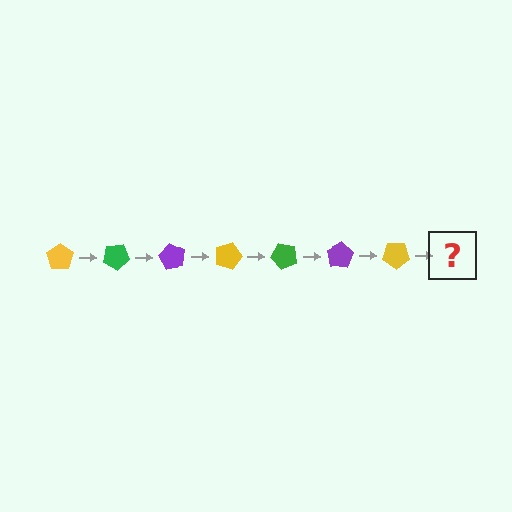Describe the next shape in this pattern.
It should be a green pentagon, rotated 210 degrees from the start.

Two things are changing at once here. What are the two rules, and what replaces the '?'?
The two rules are that it rotates 30 degrees each step and the color cycles through yellow, green, and purple. The '?' should be a green pentagon, rotated 210 degrees from the start.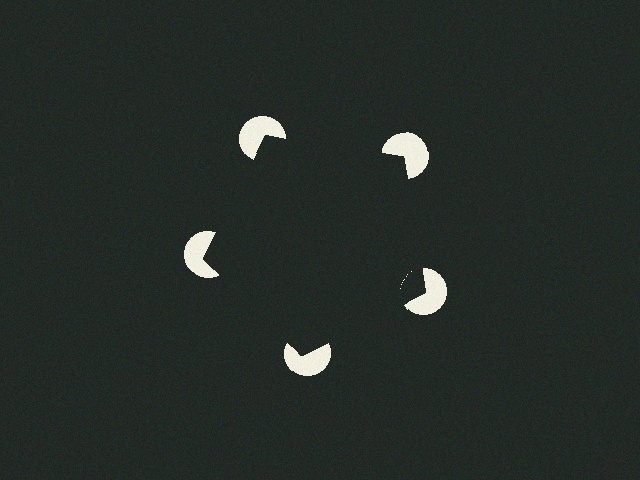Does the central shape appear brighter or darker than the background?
It typically appears slightly darker than the background, even though no actual brightness change is drawn.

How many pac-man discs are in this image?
There are 5 — one at each vertex of the illusory pentagon.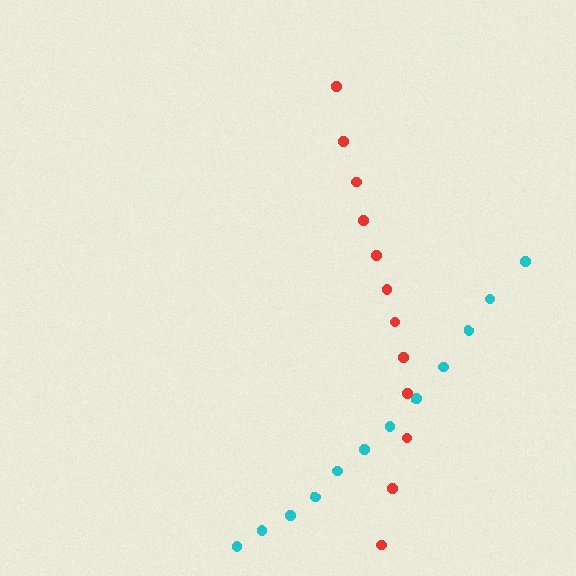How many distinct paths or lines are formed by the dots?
There are 2 distinct paths.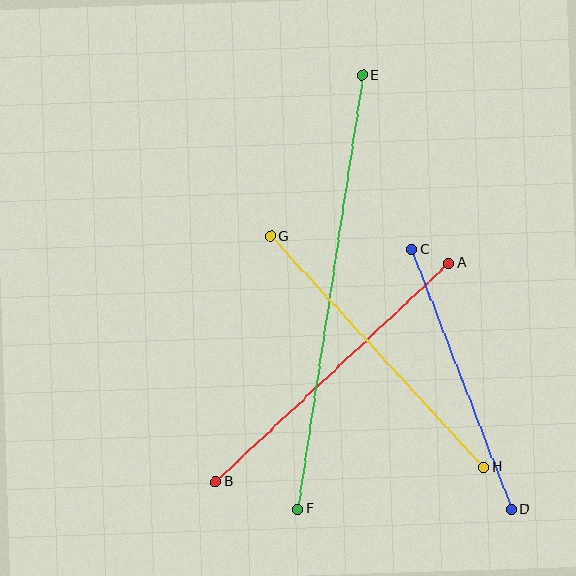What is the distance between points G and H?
The distance is approximately 314 pixels.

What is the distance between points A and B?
The distance is approximately 320 pixels.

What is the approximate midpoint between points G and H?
The midpoint is at approximately (377, 352) pixels.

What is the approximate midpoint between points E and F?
The midpoint is at approximately (330, 292) pixels.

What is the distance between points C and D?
The distance is approximately 278 pixels.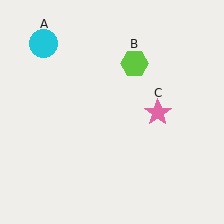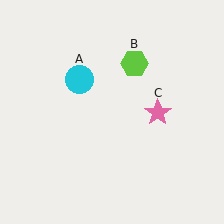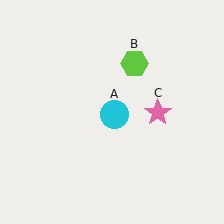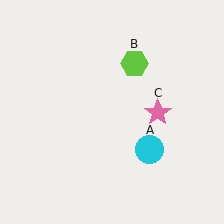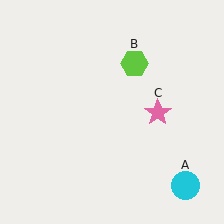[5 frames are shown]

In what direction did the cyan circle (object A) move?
The cyan circle (object A) moved down and to the right.